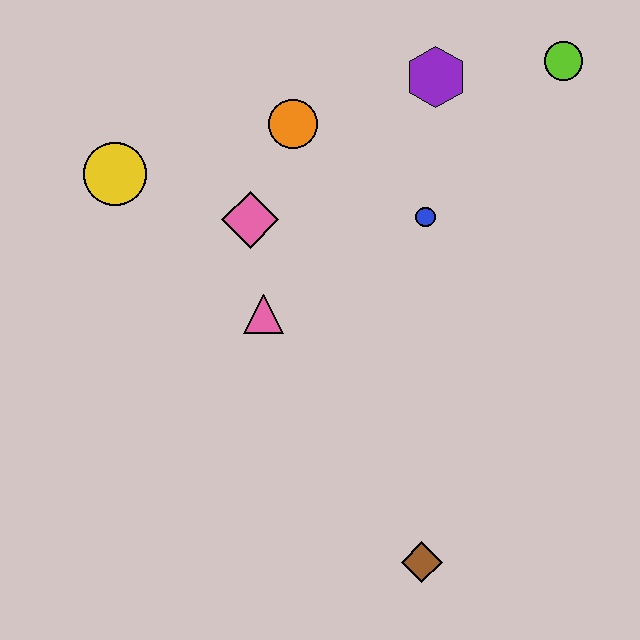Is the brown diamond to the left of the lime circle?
Yes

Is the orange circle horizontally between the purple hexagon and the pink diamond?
Yes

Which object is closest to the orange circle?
The pink diamond is closest to the orange circle.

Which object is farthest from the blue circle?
The brown diamond is farthest from the blue circle.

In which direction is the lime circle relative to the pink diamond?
The lime circle is to the right of the pink diamond.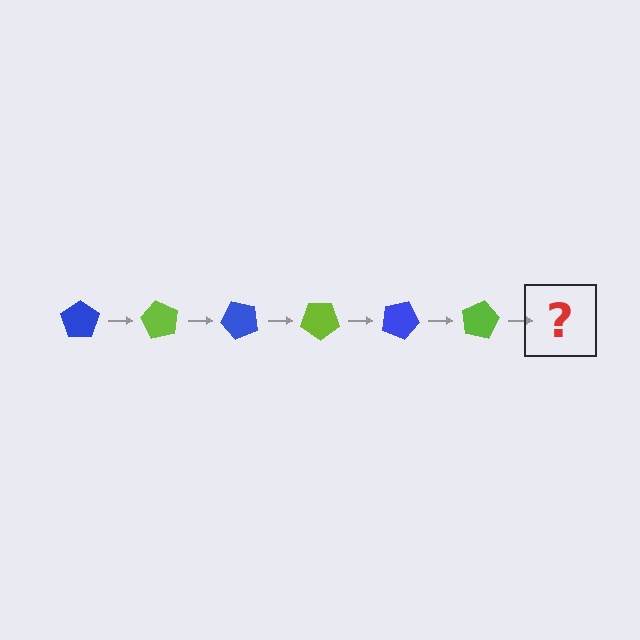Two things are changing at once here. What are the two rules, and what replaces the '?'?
The two rules are that it rotates 60 degrees each step and the color cycles through blue and lime. The '?' should be a blue pentagon, rotated 360 degrees from the start.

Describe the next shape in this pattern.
It should be a blue pentagon, rotated 360 degrees from the start.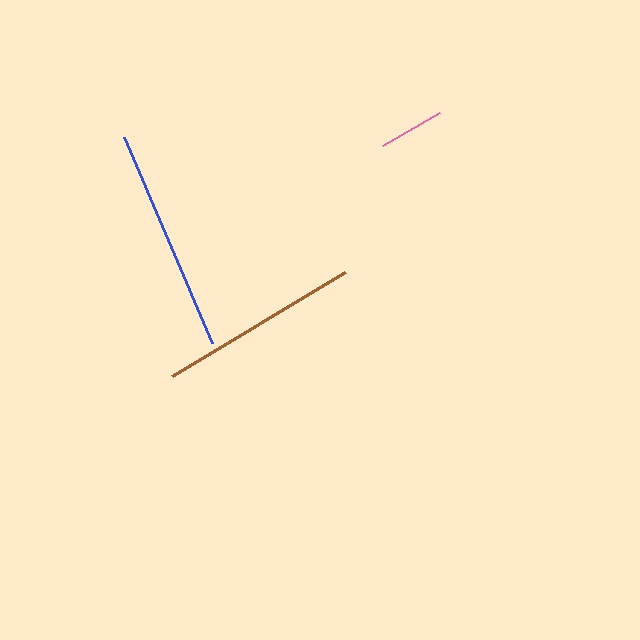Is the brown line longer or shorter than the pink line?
The brown line is longer than the pink line.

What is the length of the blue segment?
The blue segment is approximately 224 pixels long.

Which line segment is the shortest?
The pink line is the shortest at approximately 65 pixels.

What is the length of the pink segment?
The pink segment is approximately 65 pixels long.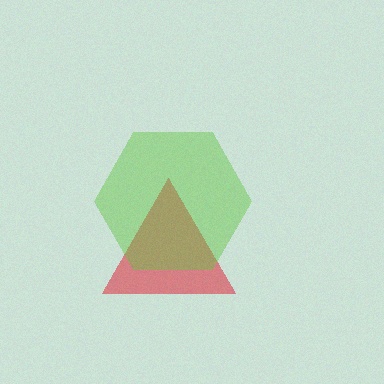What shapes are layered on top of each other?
The layered shapes are: a red triangle, a lime hexagon.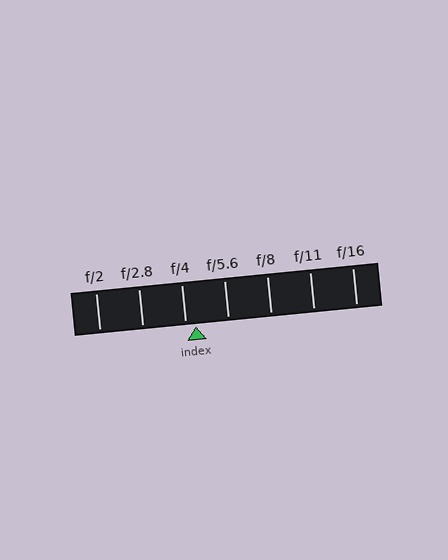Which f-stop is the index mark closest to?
The index mark is closest to f/4.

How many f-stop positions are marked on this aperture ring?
There are 7 f-stop positions marked.